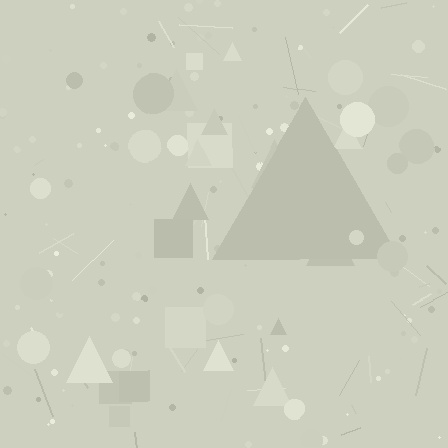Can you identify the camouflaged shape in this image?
The camouflaged shape is a triangle.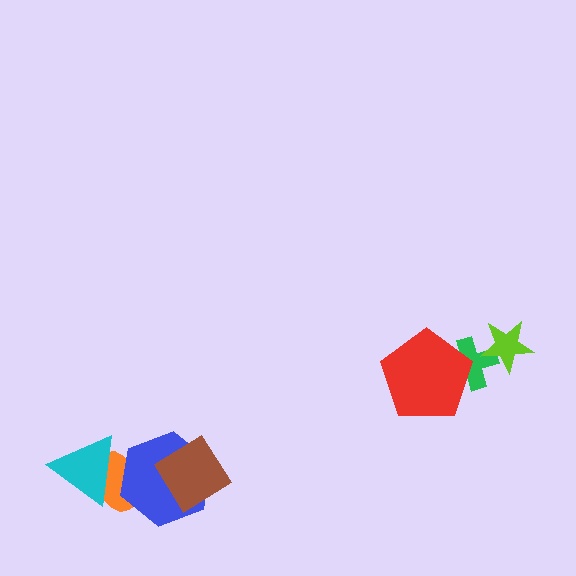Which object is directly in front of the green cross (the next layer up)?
The red pentagon is directly in front of the green cross.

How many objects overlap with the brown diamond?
1 object overlaps with the brown diamond.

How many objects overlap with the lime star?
1 object overlaps with the lime star.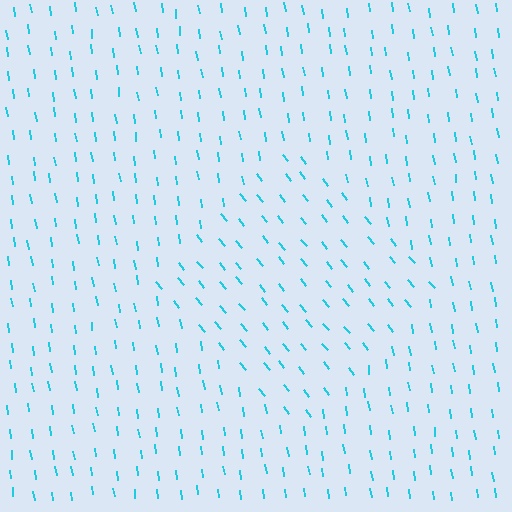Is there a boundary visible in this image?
Yes, there is a texture boundary formed by a change in line orientation.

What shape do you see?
I see a diamond.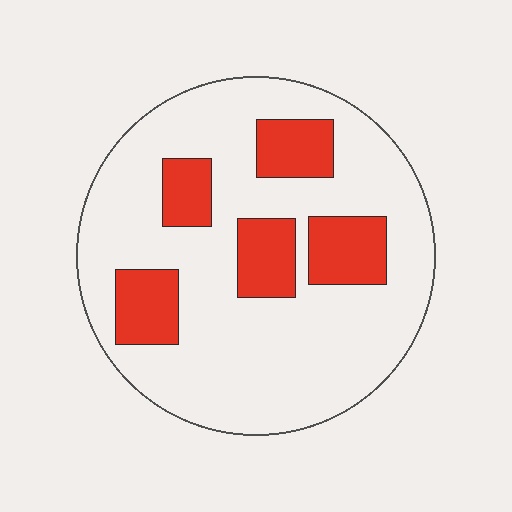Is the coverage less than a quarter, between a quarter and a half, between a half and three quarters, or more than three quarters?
Less than a quarter.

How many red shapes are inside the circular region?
5.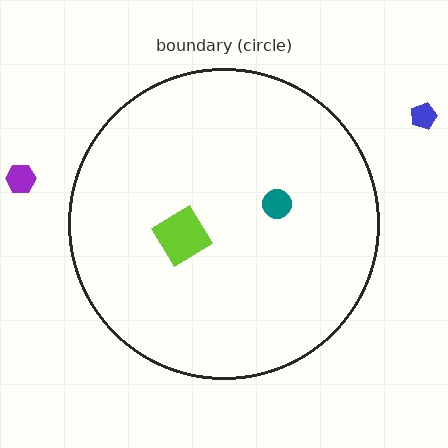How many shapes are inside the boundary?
2 inside, 2 outside.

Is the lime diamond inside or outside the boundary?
Inside.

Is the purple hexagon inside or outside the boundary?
Outside.